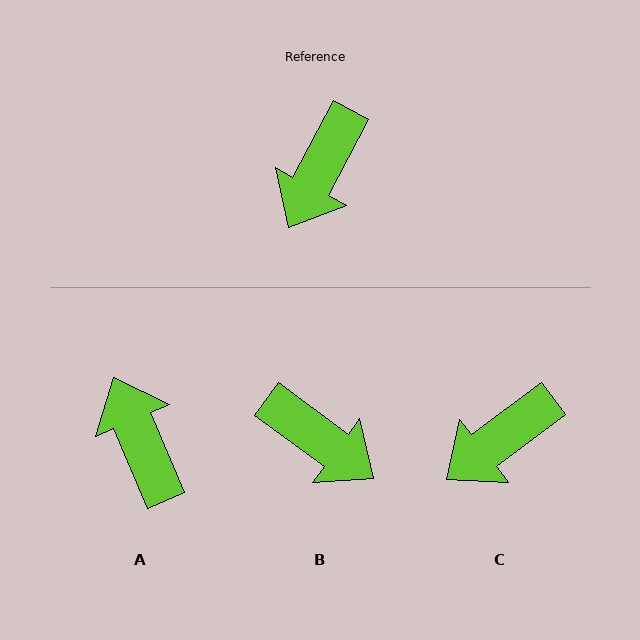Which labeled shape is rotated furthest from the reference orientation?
A, about 129 degrees away.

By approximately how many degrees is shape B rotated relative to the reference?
Approximately 81 degrees counter-clockwise.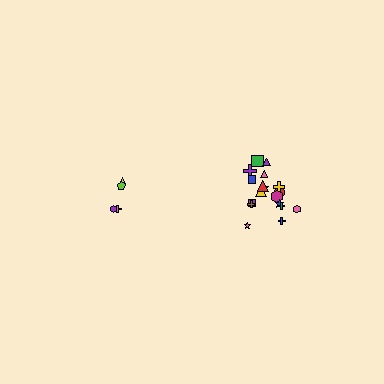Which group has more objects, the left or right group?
The right group.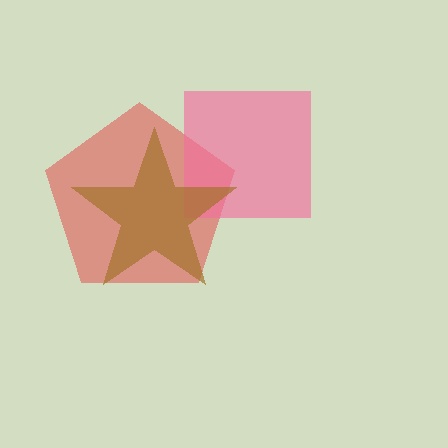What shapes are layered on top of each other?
The layered shapes are: a red pentagon, a pink square, a brown star.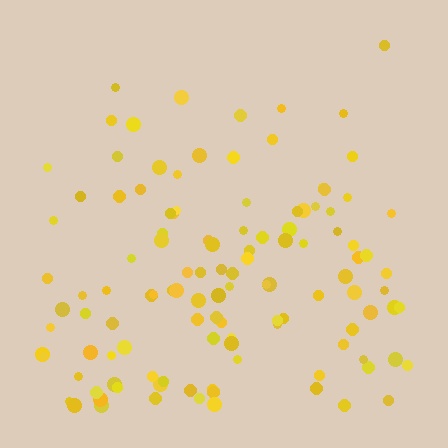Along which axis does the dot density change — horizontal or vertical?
Vertical.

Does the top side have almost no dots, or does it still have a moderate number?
Still a moderate number, just noticeably fewer than the bottom.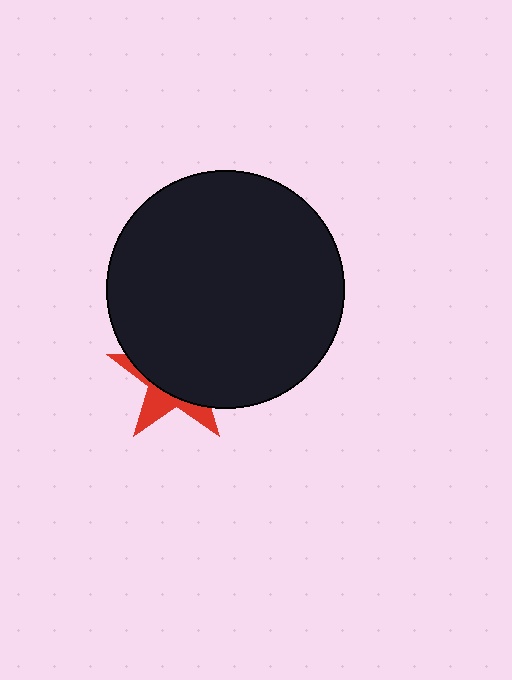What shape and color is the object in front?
The object in front is a black circle.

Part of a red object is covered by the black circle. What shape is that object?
It is a star.